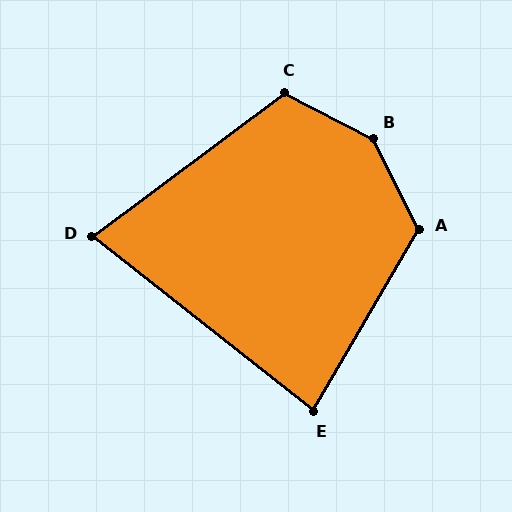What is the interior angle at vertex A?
Approximately 123 degrees (obtuse).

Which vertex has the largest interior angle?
B, at approximately 145 degrees.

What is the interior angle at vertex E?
Approximately 82 degrees (acute).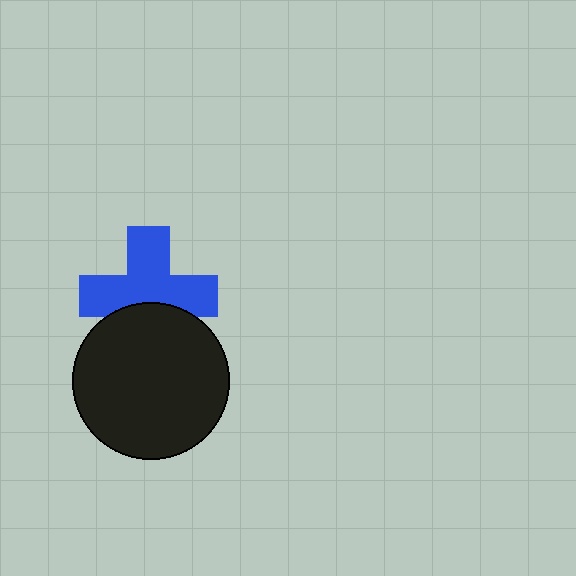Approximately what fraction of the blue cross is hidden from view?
Roughly 30% of the blue cross is hidden behind the black circle.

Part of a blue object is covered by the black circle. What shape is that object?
It is a cross.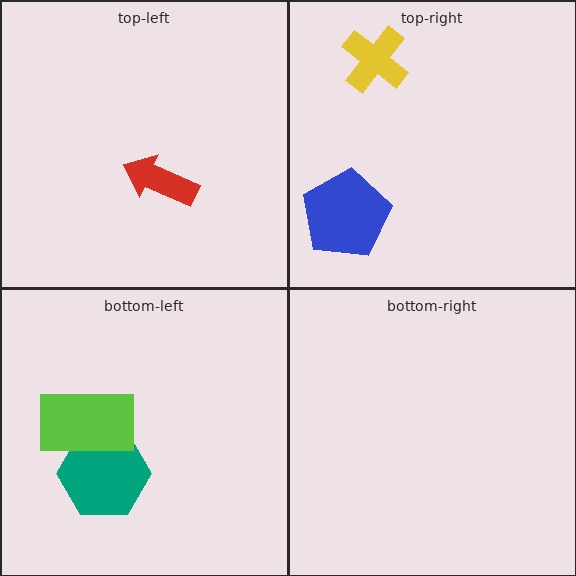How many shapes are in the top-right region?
2.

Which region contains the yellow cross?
The top-right region.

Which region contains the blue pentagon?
The top-right region.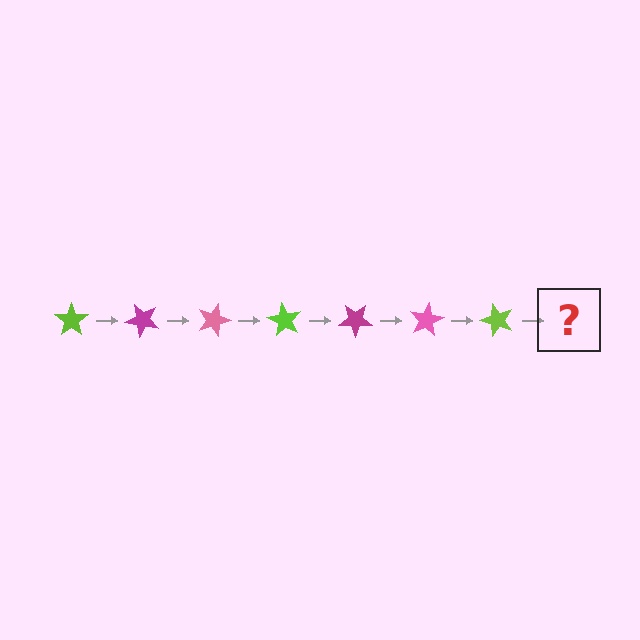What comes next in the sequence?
The next element should be a magenta star, rotated 315 degrees from the start.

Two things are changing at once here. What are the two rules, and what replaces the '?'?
The two rules are that it rotates 45 degrees each step and the color cycles through lime, magenta, and pink. The '?' should be a magenta star, rotated 315 degrees from the start.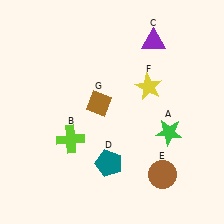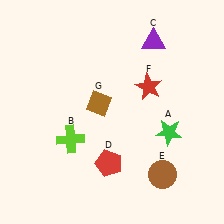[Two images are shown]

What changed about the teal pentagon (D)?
In Image 1, D is teal. In Image 2, it changed to red.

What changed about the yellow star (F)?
In Image 1, F is yellow. In Image 2, it changed to red.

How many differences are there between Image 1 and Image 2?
There are 2 differences between the two images.